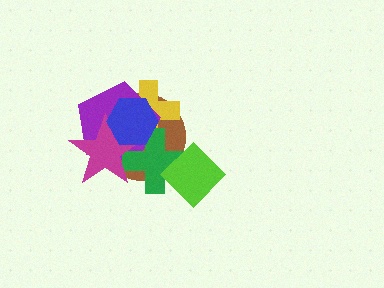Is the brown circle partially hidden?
Yes, it is partially covered by another shape.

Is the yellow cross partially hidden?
Yes, it is partially covered by another shape.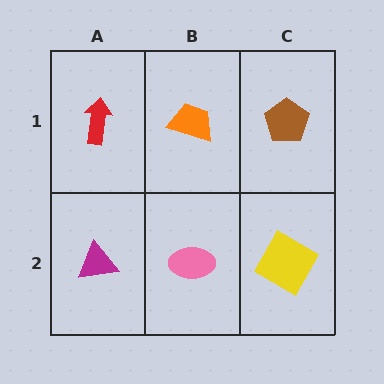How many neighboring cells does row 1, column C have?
2.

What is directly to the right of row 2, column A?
A pink ellipse.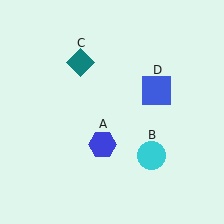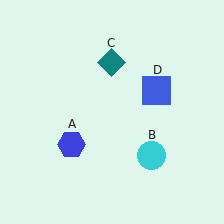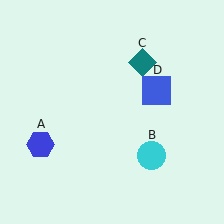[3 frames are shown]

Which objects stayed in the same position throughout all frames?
Cyan circle (object B) and blue square (object D) remained stationary.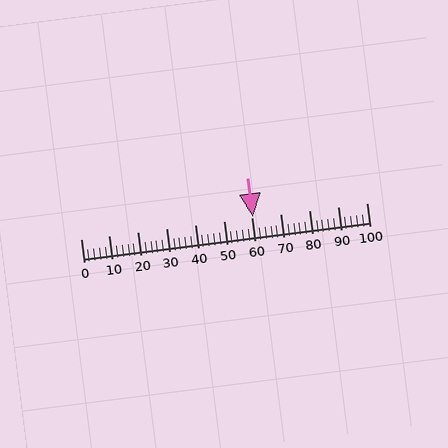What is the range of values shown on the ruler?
The ruler shows values from 0 to 100.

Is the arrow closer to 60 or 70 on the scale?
The arrow is closer to 60.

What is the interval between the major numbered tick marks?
The major tick marks are spaced 10 units apart.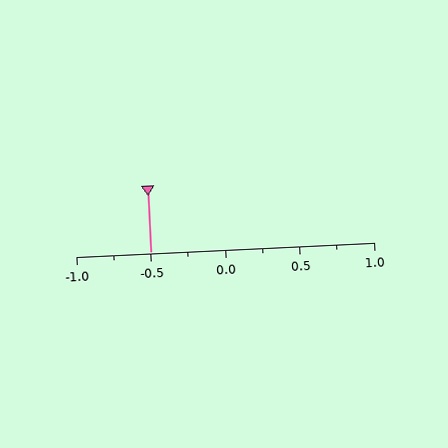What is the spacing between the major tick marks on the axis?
The major ticks are spaced 0.5 apart.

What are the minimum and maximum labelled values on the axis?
The axis runs from -1.0 to 1.0.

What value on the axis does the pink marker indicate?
The marker indicates approximately -0.5.